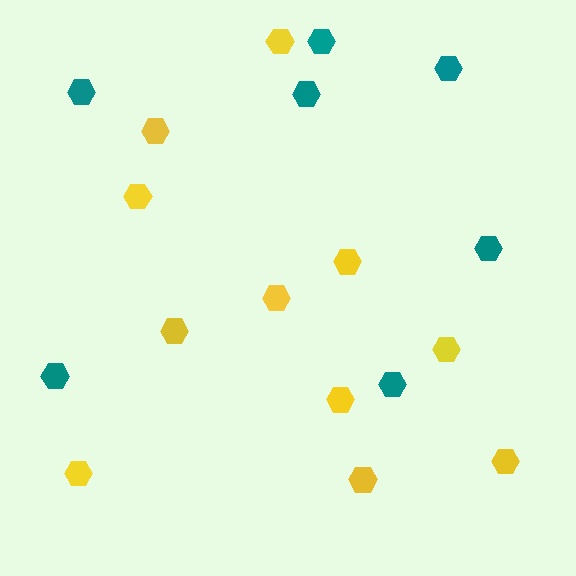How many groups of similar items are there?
There are 2 groups: one group of yellow hexagons (11) and one group of teal hexagons (7).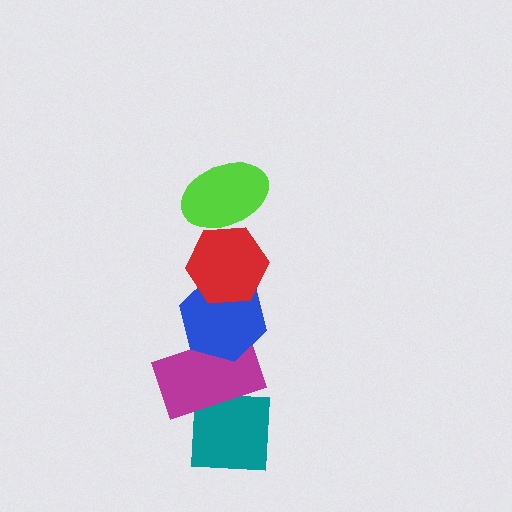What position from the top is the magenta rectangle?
The magenta rectangle is 4th from the top.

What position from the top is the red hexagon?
The red hexagon is 2nd from the top.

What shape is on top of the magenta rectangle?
The blue hexagon is on top of the magenta rectangle.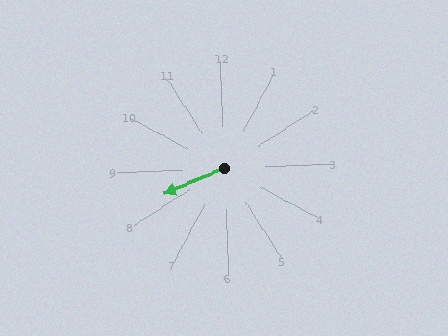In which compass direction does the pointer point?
West.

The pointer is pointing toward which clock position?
Roughly 8 o'clock.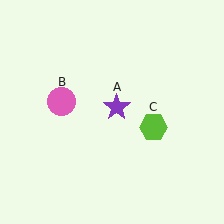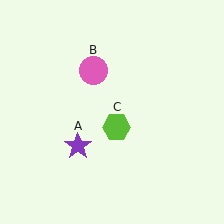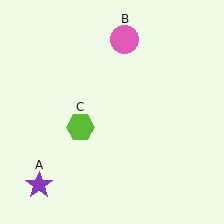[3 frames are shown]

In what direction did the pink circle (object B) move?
The pink circle (object B) moved up and to the right.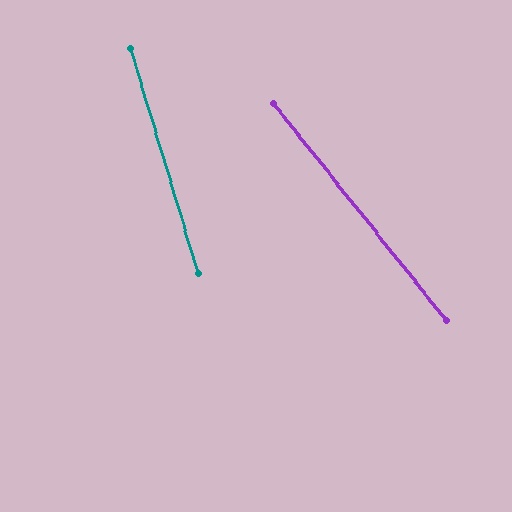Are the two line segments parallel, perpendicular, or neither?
Neither parallel nor perpendicular — they differ by about 22°.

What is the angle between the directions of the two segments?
Approximately 22 degrees.